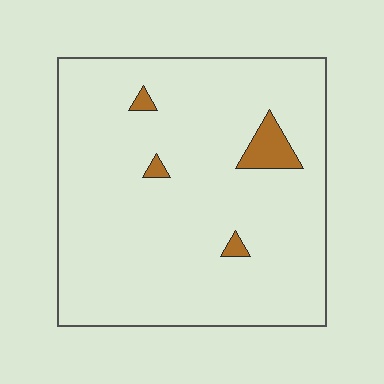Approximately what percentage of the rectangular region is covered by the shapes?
Approximately 5%.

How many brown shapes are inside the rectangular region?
4.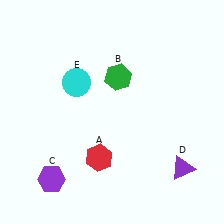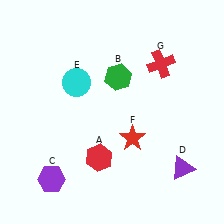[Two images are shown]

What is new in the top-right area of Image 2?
A red cross (G) was added in the top-right area of Image 2.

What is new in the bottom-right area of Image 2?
A red star (F) was added in the bottom-right area of Image 2.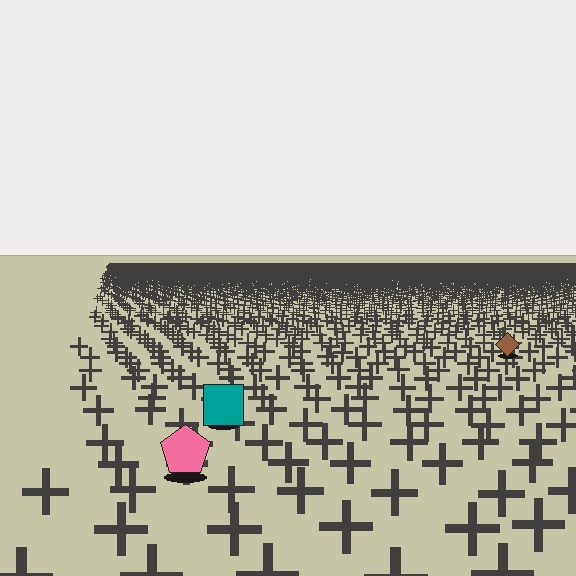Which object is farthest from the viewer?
The brown diamond is farthest from the viewer. It appears smaller and the ground texture around it is denser.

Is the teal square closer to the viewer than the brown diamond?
Yes. The teal square is closer — you can tell from the texture gradient: the ground texture is coarser near it.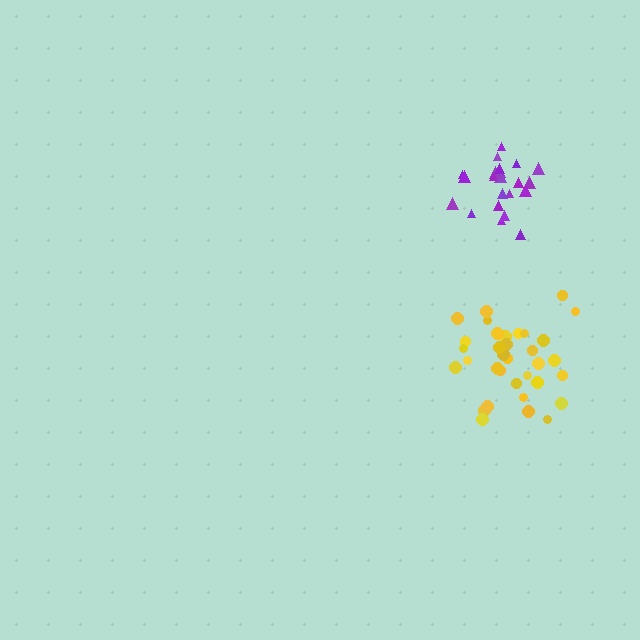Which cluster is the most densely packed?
Yellow.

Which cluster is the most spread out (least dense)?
Purple.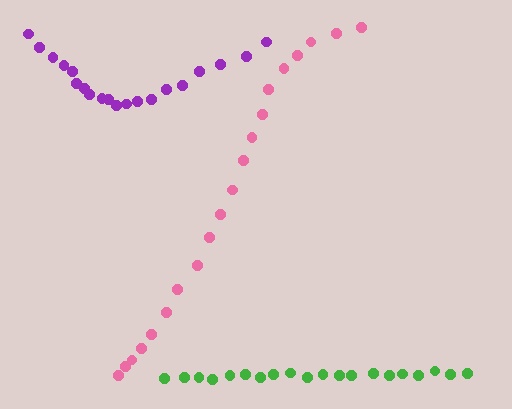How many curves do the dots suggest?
There are 3 distinct paths.